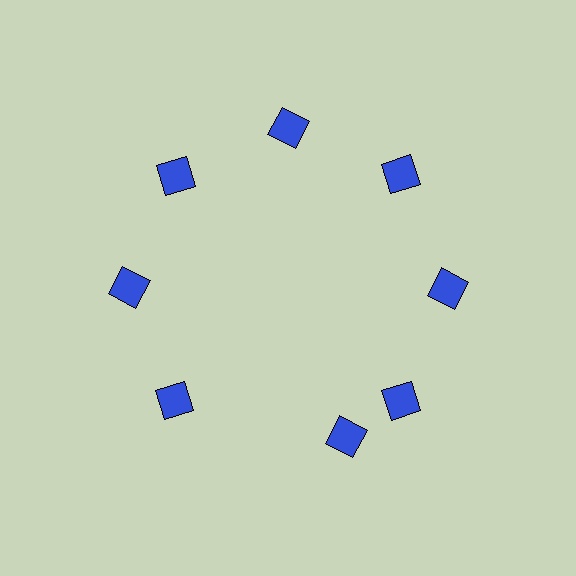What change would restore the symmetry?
The symmetry would be restored by rotating it back into even spacing with its neighbors so that all 8 diamonds sit at equal angles and equal distance from the center.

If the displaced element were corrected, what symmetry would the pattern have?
It would have 8-fold rotational symmetry — the pattern would map onto itself every 45 degrees.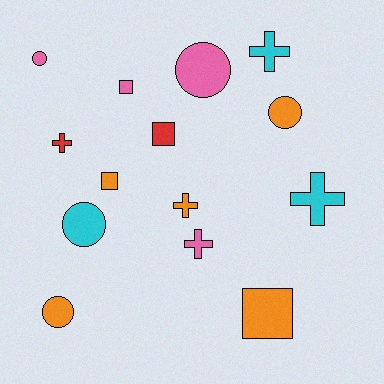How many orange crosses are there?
There is 1 orange cross.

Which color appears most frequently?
Orange, with 5 objects.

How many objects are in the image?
There are 14 objects.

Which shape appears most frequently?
Circle, with 5 objects.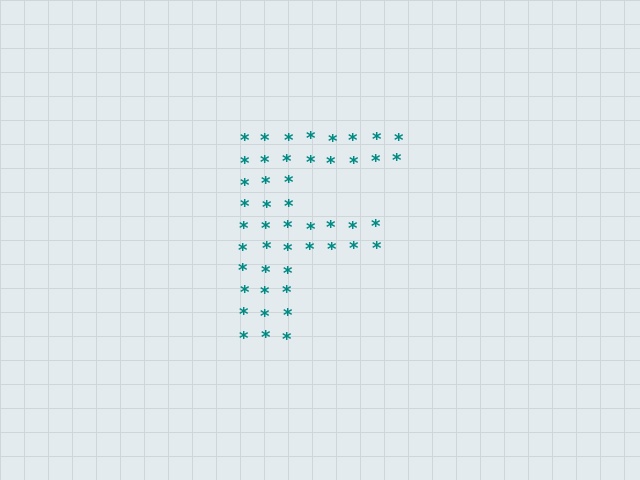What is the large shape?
The large shape is the letter F.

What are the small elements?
The small elements are asterisks.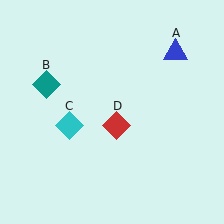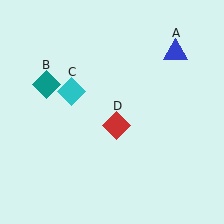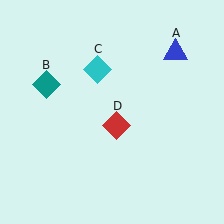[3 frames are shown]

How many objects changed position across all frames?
1 object changed position: cyan diamond (object C).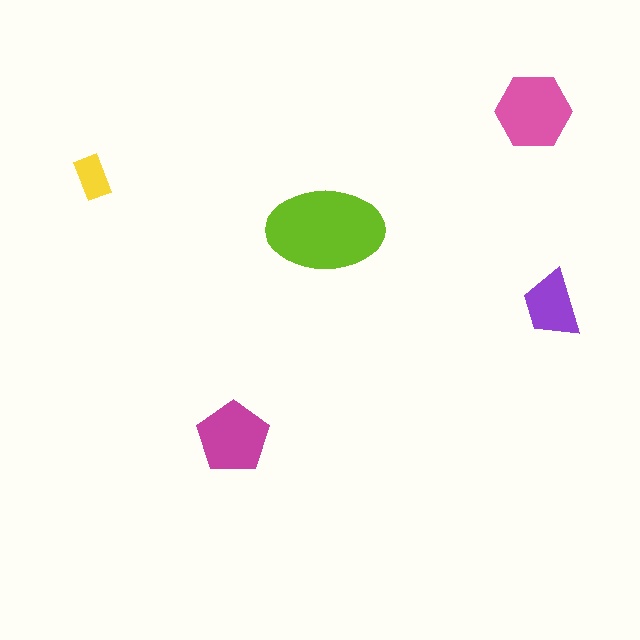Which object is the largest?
The lime ellipse.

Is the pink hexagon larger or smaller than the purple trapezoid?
Larger.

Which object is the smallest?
The yellow rectangle.